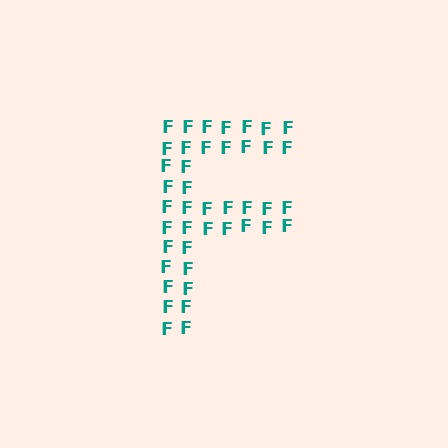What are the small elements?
The small elements are letter F's.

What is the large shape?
The large shape is the letter F.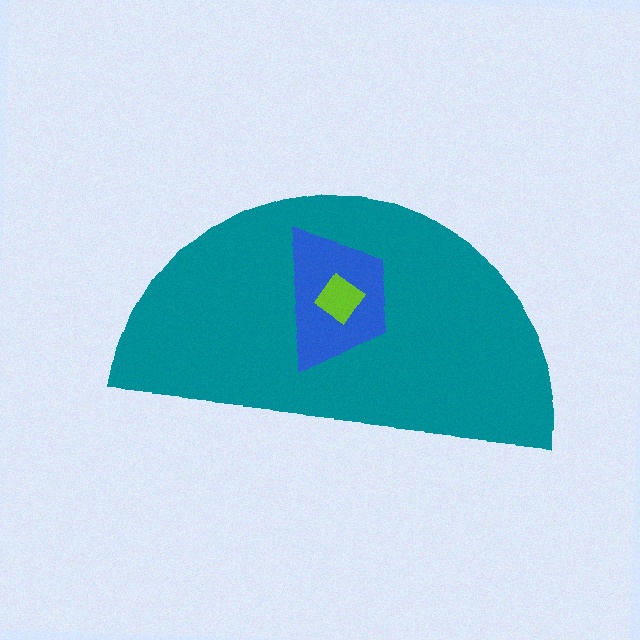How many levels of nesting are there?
3.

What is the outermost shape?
The teal semicircle.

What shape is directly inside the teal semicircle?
The blue trapezoid.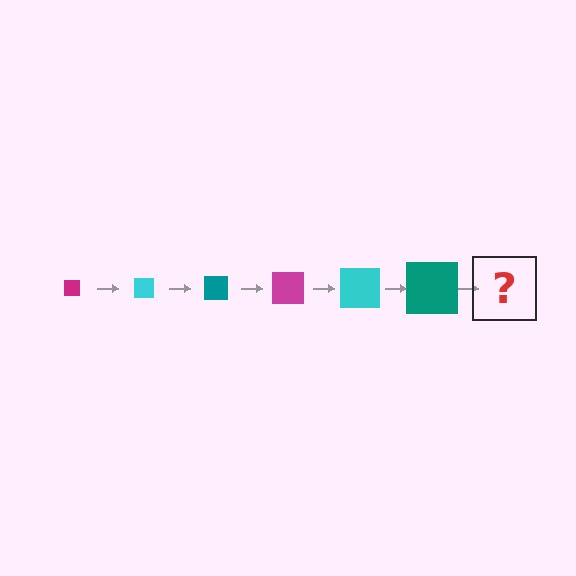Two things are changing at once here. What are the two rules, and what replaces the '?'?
The two rules are that the square grows larger each step and the color cycles through magenta, cyan, and teal. The '?' should be a magenta square, larger than the previous one.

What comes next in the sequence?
The next element should be a magenta square, larger than the previous one.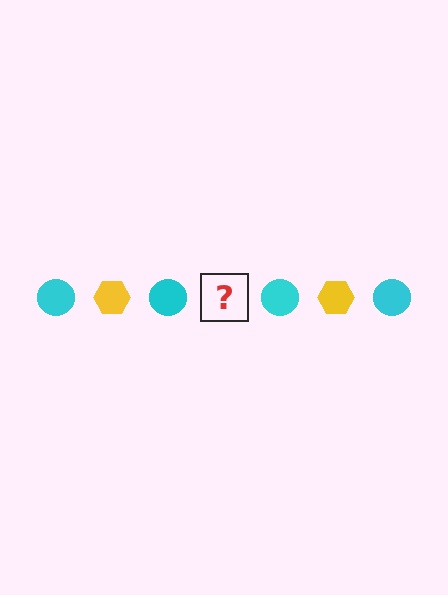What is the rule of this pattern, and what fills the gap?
The rule is that the pattern alternates between cyan circle and yellow hexagon. The gap should be filled with a yellow hexagon.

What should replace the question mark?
The question mark should be replaced with a yellow hexagon.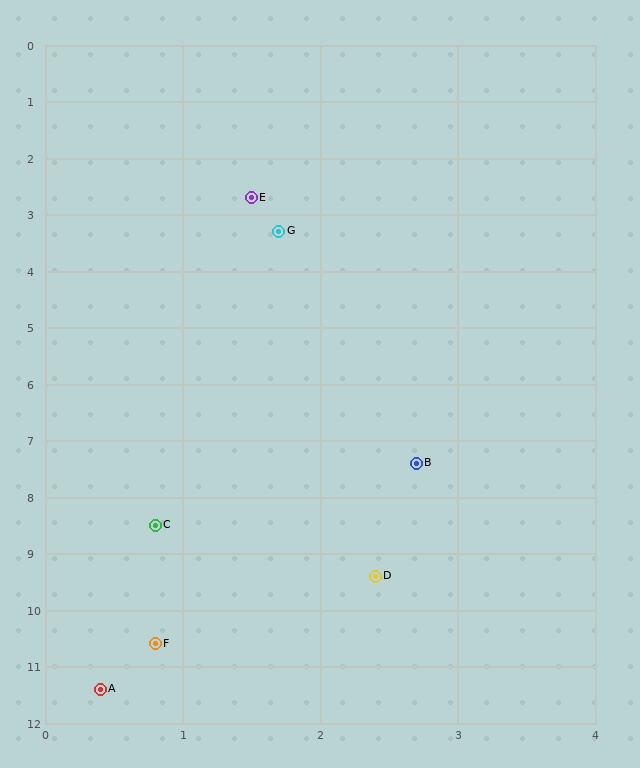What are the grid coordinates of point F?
Point F is at approximately (0.8, 10.6).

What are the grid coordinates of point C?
Point C is at approximately (0.8, 8.5).